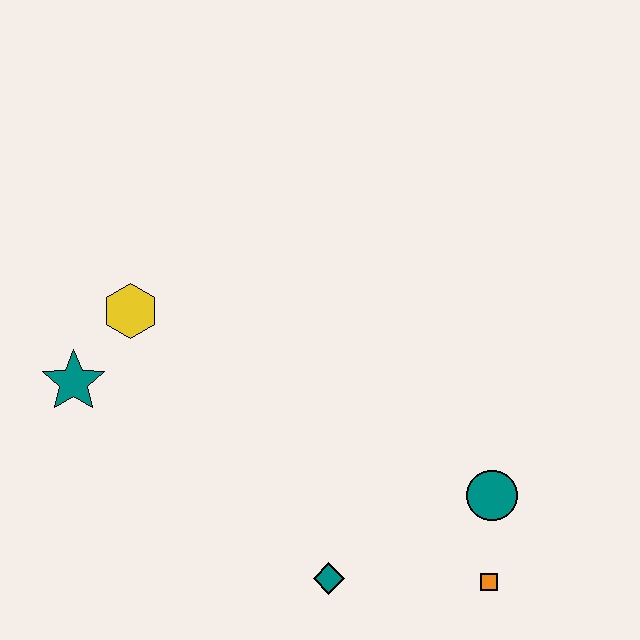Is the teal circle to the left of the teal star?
No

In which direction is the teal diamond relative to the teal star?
The teal diamond is to the right of the teal star.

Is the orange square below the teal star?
Yes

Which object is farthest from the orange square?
The teal star is farthest from the orange square.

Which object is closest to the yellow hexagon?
The teal star is closest to the yellow hexagon.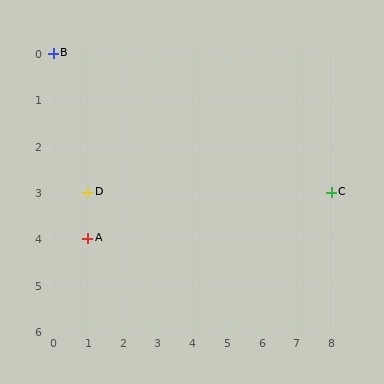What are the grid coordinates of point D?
Point D is at grid coordinates (1, 3).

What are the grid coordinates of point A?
Point A is at grid coordinates (1, 4).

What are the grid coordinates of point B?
Point B is at grid coordinates (0, 0).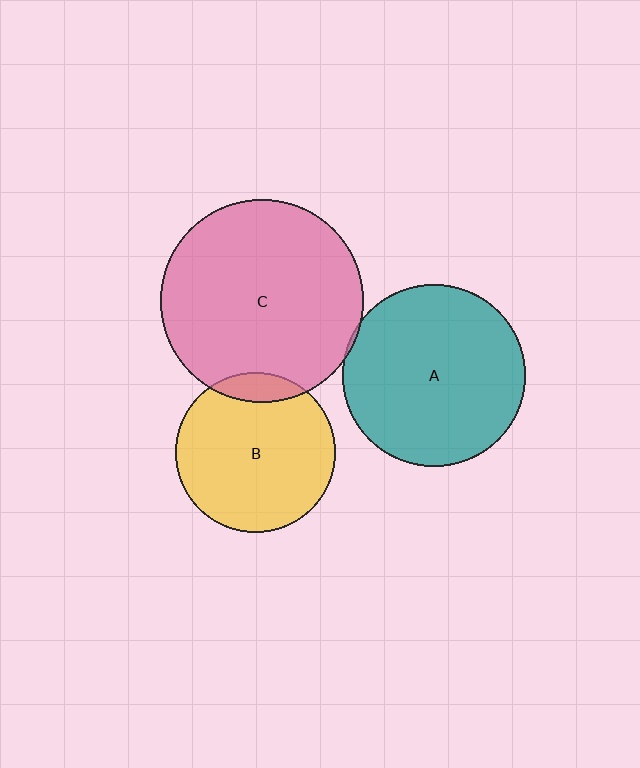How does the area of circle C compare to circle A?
Approximately 1.2 times.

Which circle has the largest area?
Circle C (pink).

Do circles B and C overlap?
Yes.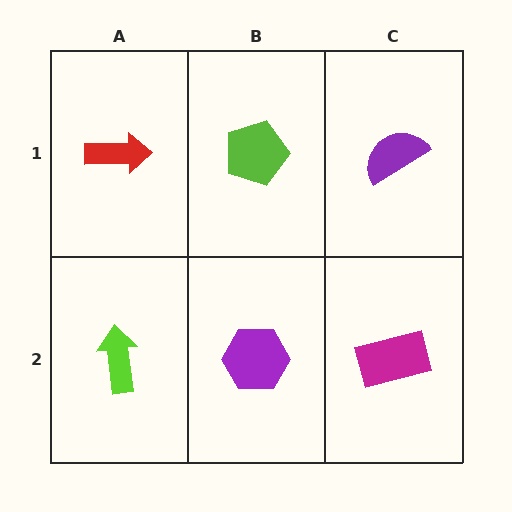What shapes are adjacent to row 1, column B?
A purple hexagon (row 2, column B), a red arrow (row 1, column A), a purple semicircle (row 1, column C).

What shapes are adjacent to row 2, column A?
A red arrow (row 1, column A), a purple hexagon (row 2, column B).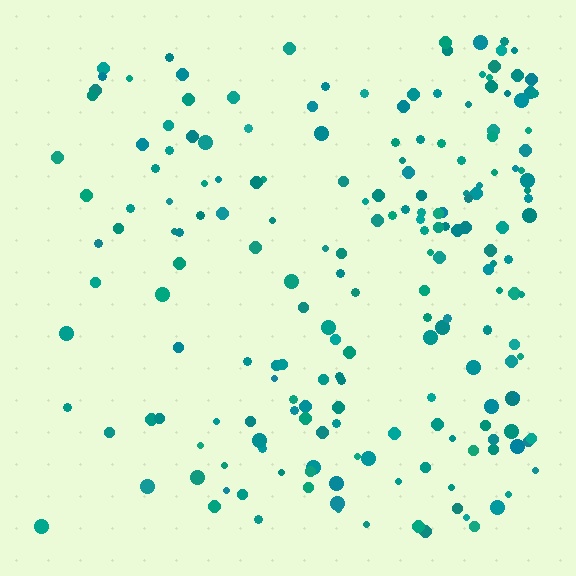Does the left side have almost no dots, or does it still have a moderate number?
Still a moderate number, just noticeably fewer than the right.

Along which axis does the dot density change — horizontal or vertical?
Horizontal.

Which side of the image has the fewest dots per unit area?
The left.